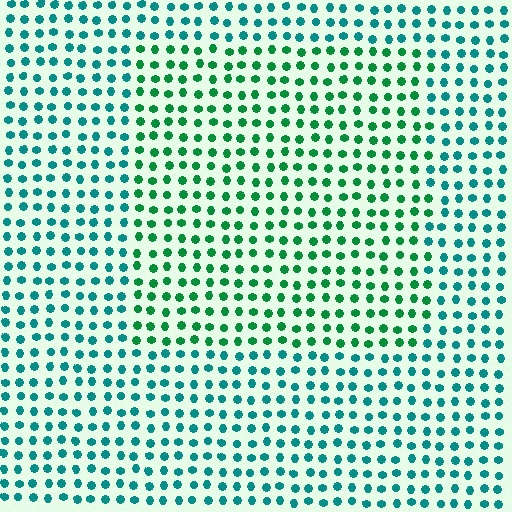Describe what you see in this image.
The image is filled with small teal elements in a uniform arrangement. A rectangle-shaped region is visible where the elements are tinted to a slightly different hue, forming a subtle color boundary.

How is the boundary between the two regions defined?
The boundary is defined purely by a slight shift in hue (about 34 degrees). Spacing, size, and orientation are identical on both sides.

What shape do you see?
I see a rectangle.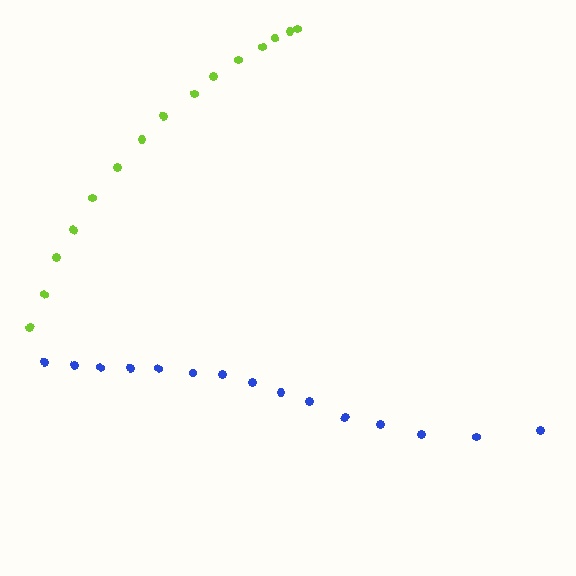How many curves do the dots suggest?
There are 2 distinct paths.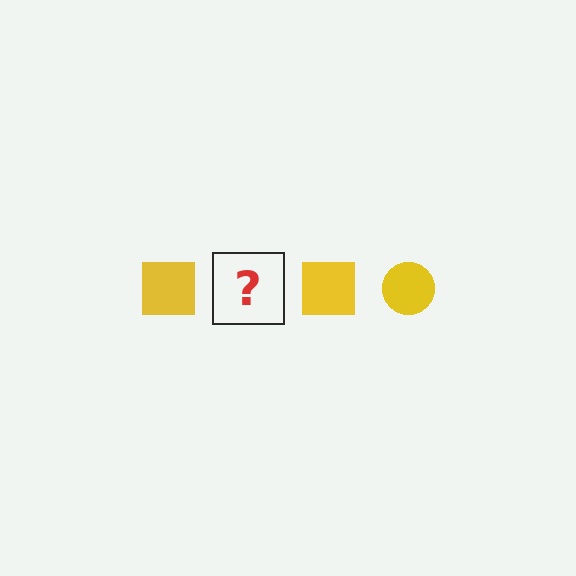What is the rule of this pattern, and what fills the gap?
The rule is that the pattern cycles through square, circle shapes in yellow. The gap should be filled with a yellow circle.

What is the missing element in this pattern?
The missing element is a yellow circle.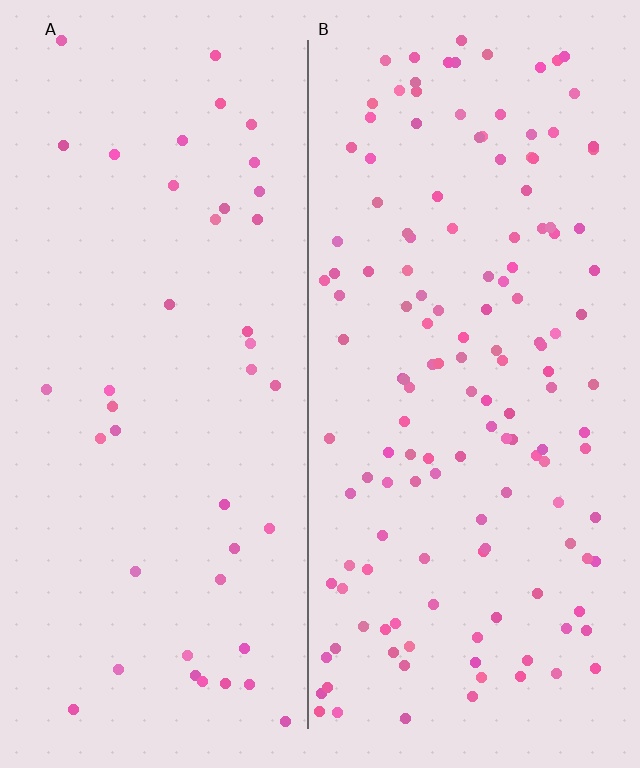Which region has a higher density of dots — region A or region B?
B (the right).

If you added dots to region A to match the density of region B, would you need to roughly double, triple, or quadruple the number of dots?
Approximately triple.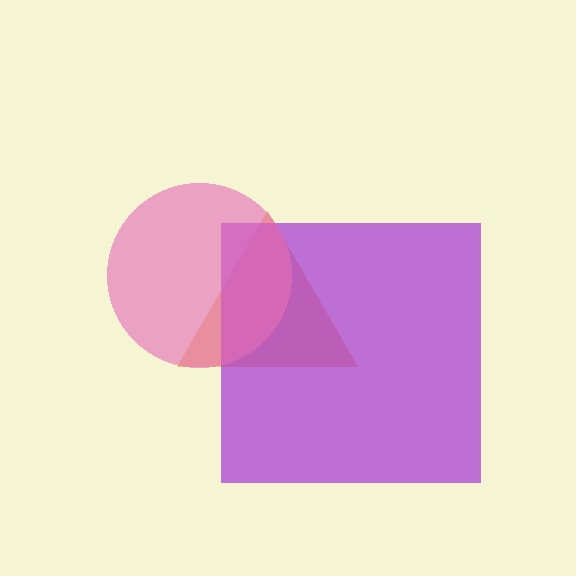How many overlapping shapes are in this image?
There are 3 overlapping shapes in the image.